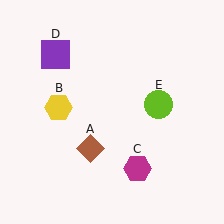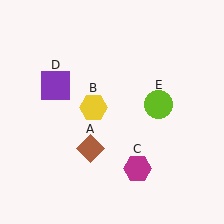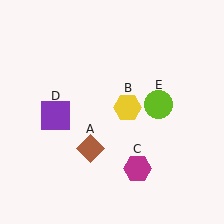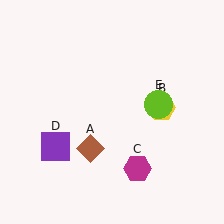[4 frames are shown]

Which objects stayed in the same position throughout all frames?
Brown diamond (object A) and magenta hexagon (object C) and lime circle (object E) remained stationary.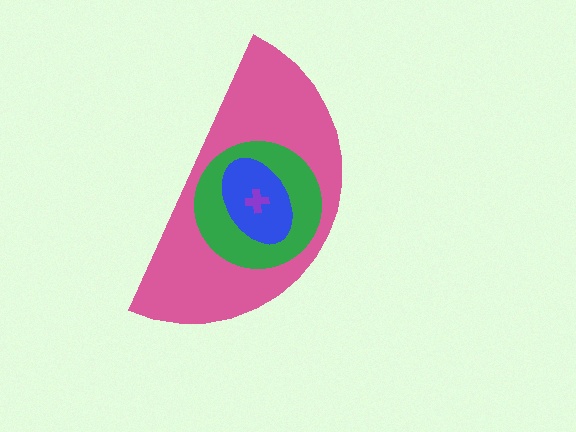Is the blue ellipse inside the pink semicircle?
Yes.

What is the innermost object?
The purple cross.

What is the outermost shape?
The pink semicircle.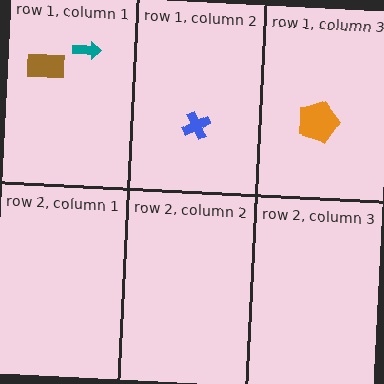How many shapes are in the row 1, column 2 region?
1.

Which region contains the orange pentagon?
The row 1, column 3 region.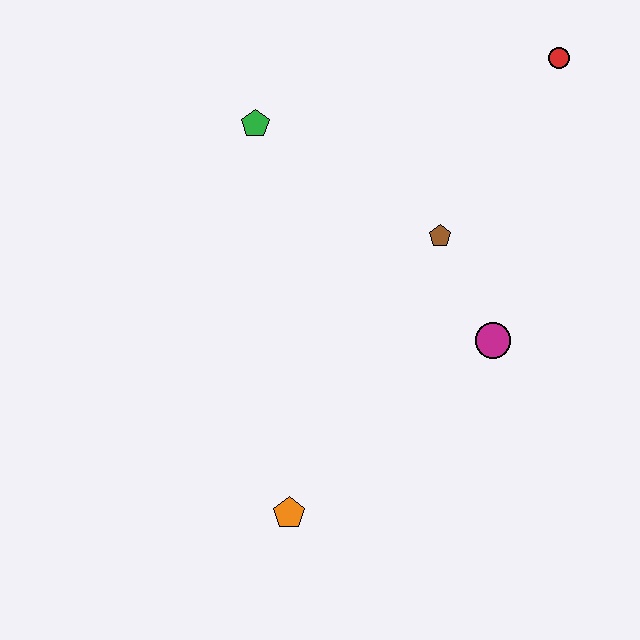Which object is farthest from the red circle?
The orange pentagon is farthest from the red circle.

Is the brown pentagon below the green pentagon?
Yes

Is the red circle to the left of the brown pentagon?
No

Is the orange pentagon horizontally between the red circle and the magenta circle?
No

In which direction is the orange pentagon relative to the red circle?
The orange pentagon is below the red circle.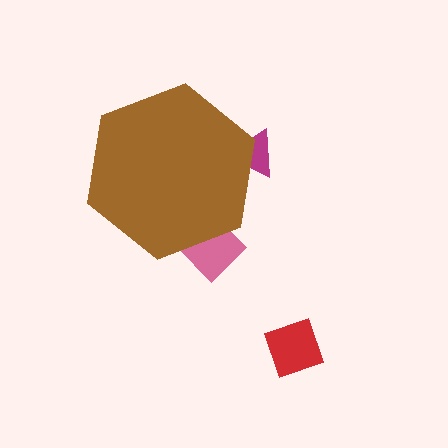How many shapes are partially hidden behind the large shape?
2 shapes are partially hidden.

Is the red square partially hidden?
No, the red square is fully visible.